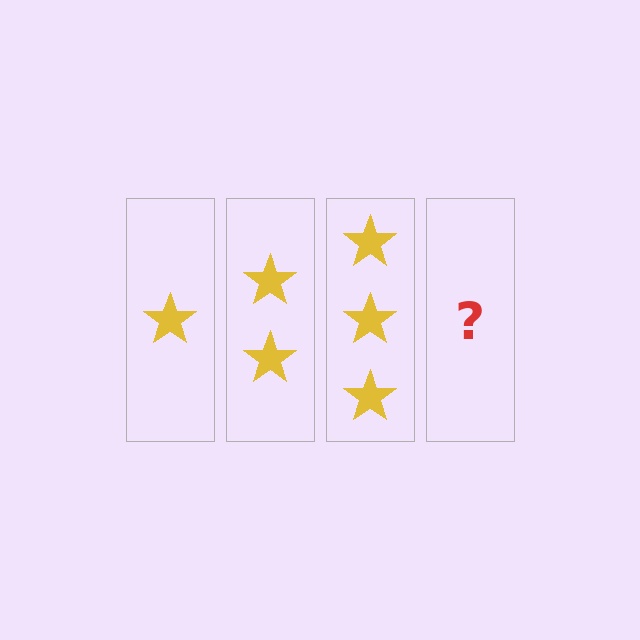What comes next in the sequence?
The next element should be 4 stars.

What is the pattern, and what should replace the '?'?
The pattern is that each step adds one more star. The '?' should be 4 stars.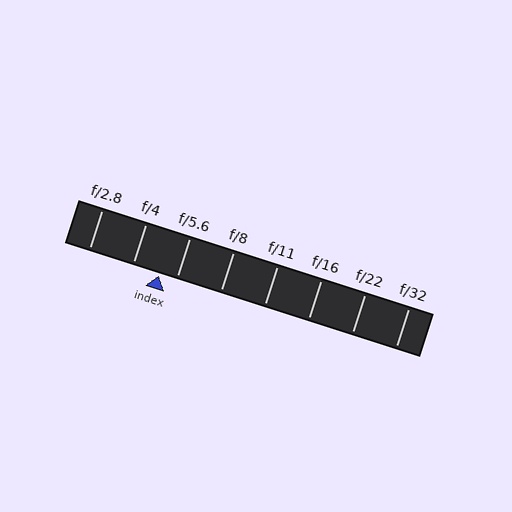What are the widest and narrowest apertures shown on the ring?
The widest aperture shown is f/2.8 and the narrowest is f/32.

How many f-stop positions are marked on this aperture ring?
There are 8 f-stop positions marked.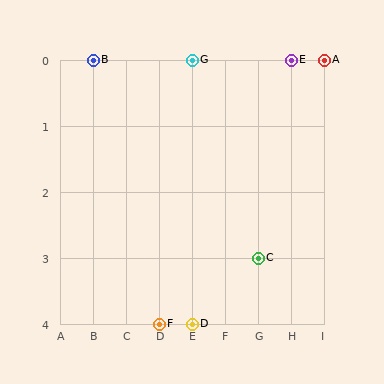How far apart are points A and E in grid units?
Points A and E are 1 column apart.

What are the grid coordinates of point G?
Point G is at grid coordinates (E, 0).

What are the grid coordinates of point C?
Point C is at grid coordinates (G, 3).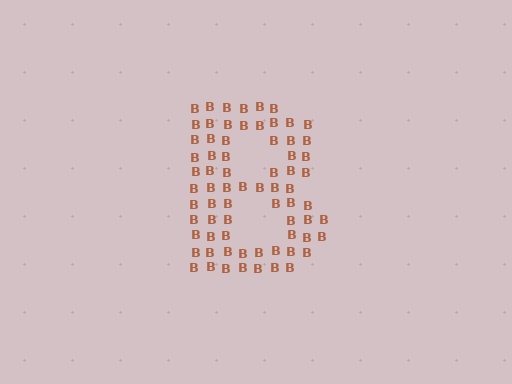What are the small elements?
The small elements are letter B's.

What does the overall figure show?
The overall figure shows the letter B.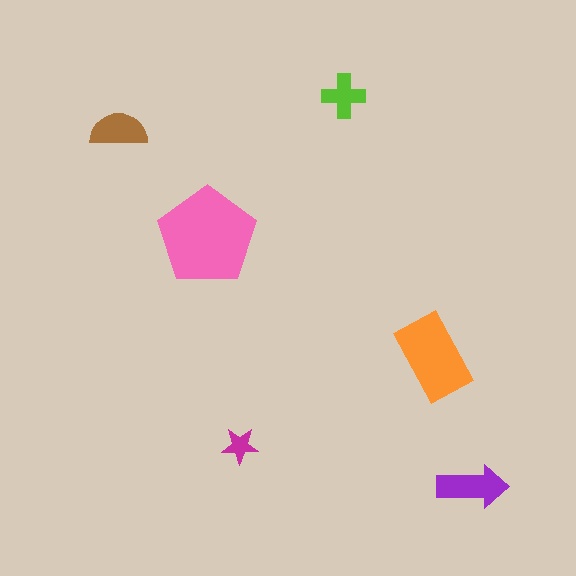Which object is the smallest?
The magenta star.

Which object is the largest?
The pink pentagon.